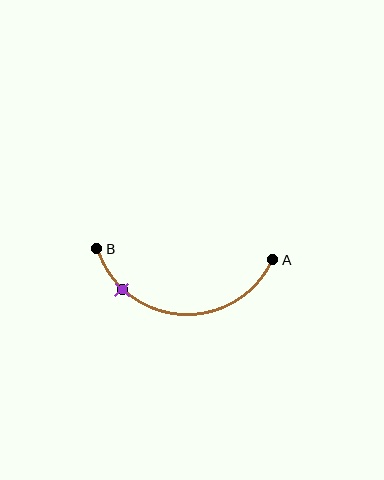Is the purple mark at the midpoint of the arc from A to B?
No. The purple mark lies on the arc but is closer to endpoint B. The arc midpoint would be at the point on the curve equidistant along the arc from both A and B.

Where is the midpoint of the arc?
The arc midpoint is the point on the curve farthest from the straight line joining A and B. It sits below that line.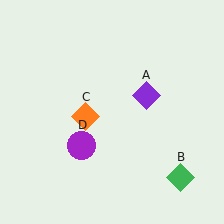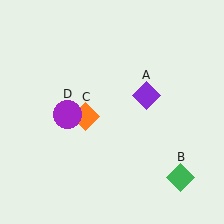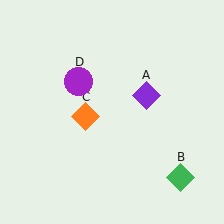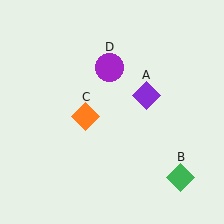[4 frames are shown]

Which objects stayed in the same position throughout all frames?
Purple diamond (object A) and green diamond (object B) and orange diamond (object C) remained stationary.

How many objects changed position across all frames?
1 object changed position: purple circle (object D).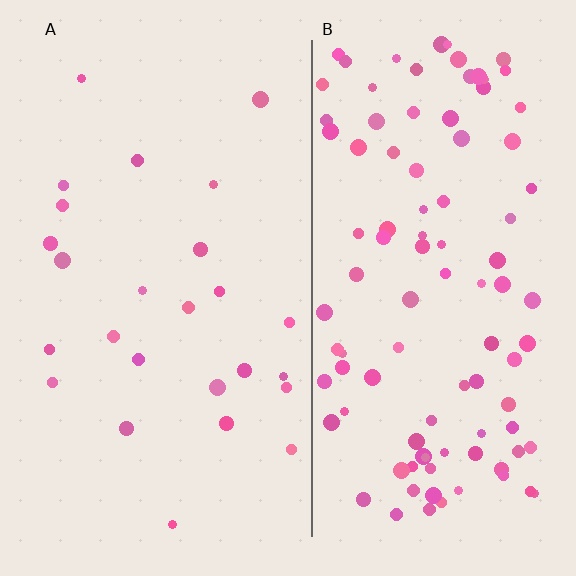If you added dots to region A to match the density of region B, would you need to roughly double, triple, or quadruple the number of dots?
Approximately quadruple.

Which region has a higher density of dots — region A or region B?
B (the right).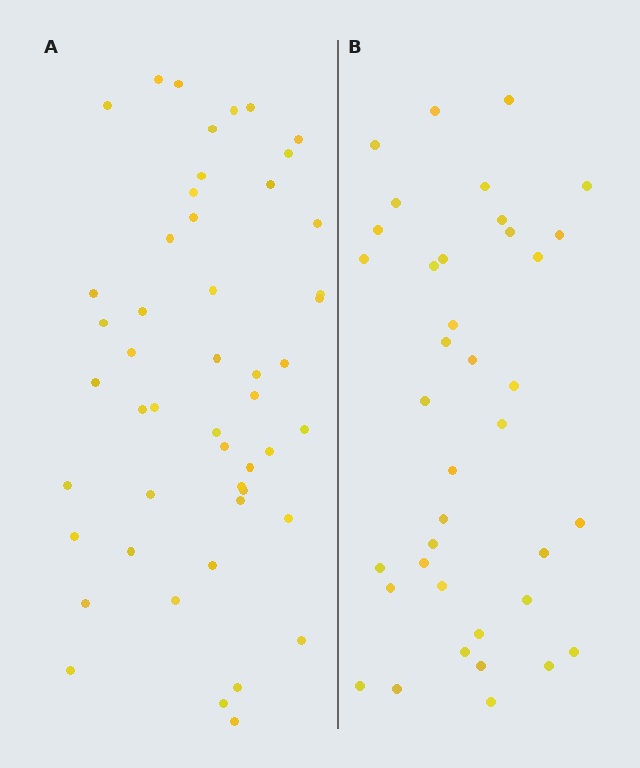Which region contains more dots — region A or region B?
Region A (the left region) has more dots.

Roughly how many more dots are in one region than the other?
Region A has roughly 12 or so more dots than region B.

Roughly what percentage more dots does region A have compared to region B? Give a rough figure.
About 30% more.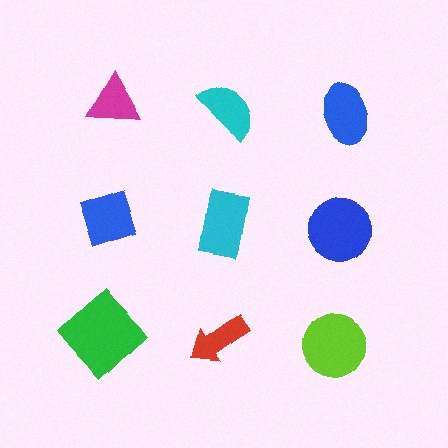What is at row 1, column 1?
A magenta triangle.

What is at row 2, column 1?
A blue diamond.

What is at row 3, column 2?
A red arrow.